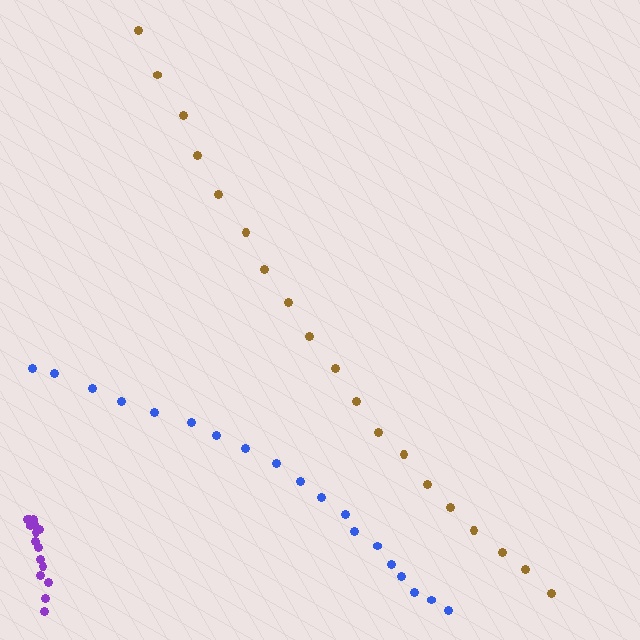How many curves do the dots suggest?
There are 3 distinct paths.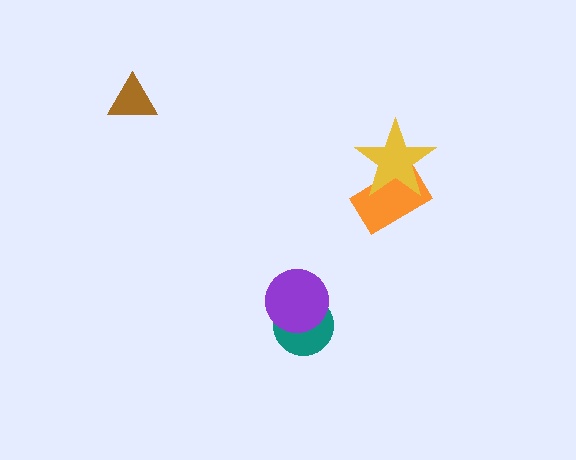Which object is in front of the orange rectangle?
The yellow star is in front of the orange rectangle.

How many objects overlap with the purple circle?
1 object overlaps with the purple circle.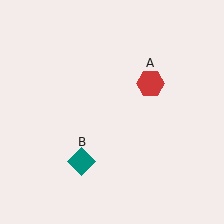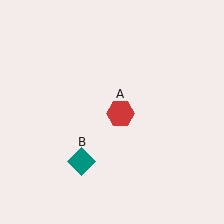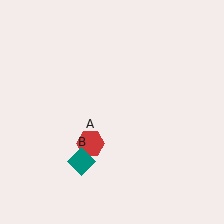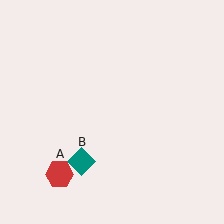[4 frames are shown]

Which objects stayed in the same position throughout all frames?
Teal diamond (object B) remained stationary.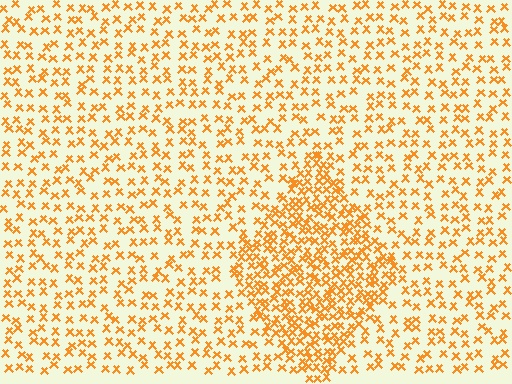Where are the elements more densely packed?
The elements are more densely packed inside the diamond boundary.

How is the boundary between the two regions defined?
The boundary is defined by a change in element density (approximately 2.2x ratio). All elements are the same color, size, and shape.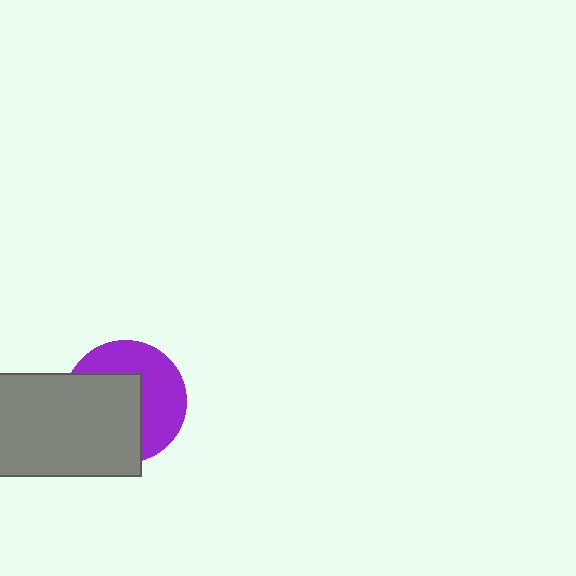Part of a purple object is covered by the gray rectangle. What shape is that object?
It is a circle.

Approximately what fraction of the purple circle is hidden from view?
Roughly 51% of the purple circle is hidden behind the gray rectangle.